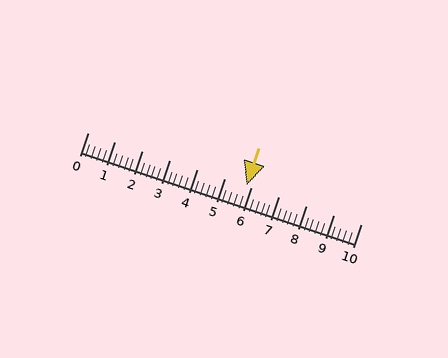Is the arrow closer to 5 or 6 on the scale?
The arrow is closer to 6.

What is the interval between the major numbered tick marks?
The major tick marks are spaced 1 units apart.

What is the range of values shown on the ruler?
The ruler shows values from 0 to 10.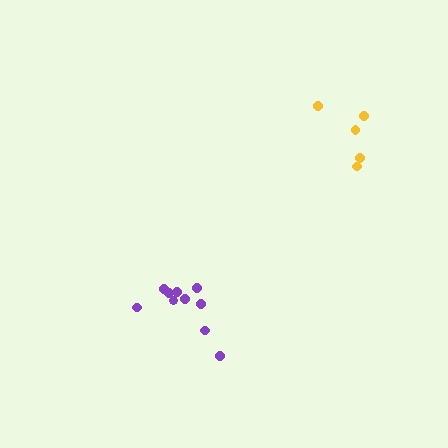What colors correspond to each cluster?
The clusters are colored: purple, yellow.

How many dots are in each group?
Group 1: 11 dots, Group 2: 5 dots (16 total).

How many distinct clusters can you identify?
There are 2 distinct clusters.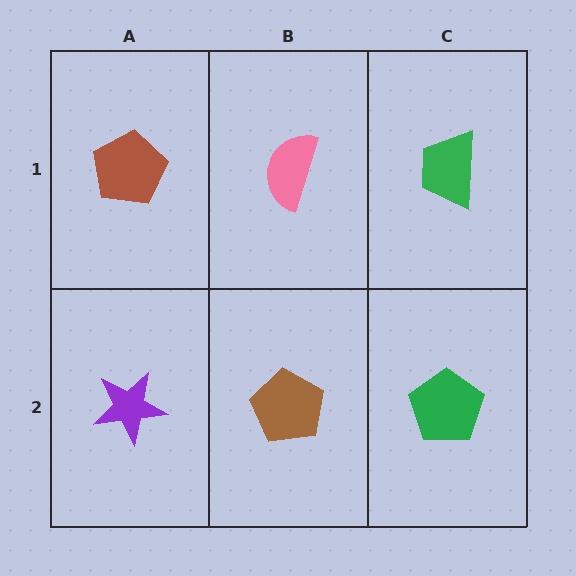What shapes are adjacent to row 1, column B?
A brown pentagon (row 2, column B), a brown pentagon (row 1, column A), a green trapezoid (row 1, column C).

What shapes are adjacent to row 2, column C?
A green trapezoid (row 1, column C), a brown pentagon (row 2, column B).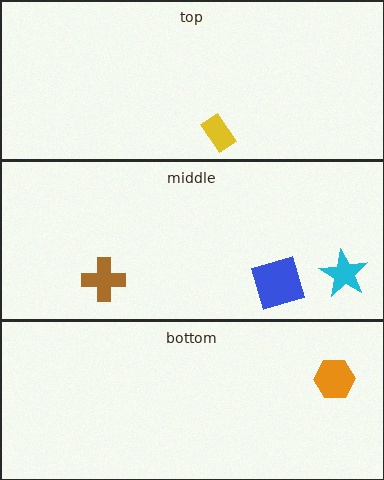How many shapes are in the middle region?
3.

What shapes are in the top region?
The yellow rectangle.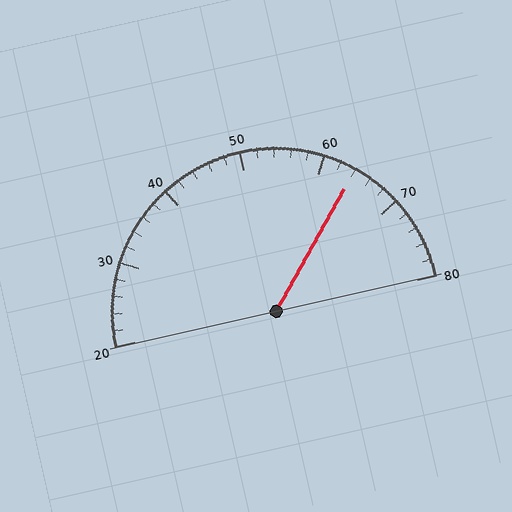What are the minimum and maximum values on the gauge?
The gauge ranges from 20 to 80.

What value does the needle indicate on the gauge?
The needle indicates approximately 64.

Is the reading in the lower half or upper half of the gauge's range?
The reading is in the upper half of the range (20 to 80).